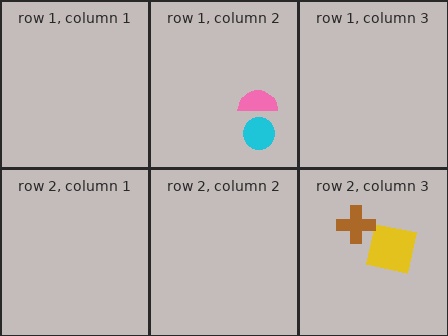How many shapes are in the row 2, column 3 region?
2.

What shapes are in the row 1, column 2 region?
The pink semicircle, the cyan circle.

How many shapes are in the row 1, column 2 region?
2.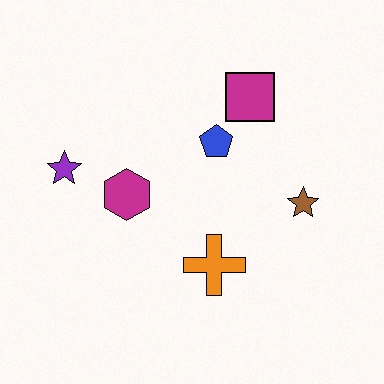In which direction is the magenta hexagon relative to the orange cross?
The magenta hexagon is to the left of the orange cross.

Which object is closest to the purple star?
The magenta hexagon is closest to the purple star.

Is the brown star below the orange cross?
No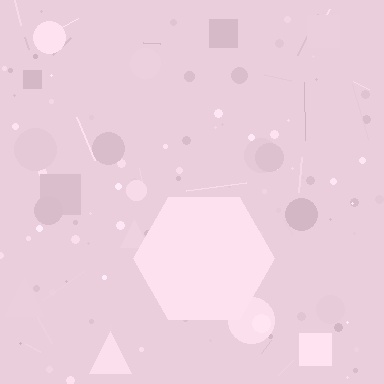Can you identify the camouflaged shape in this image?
The camouflaged shape is a hexagon.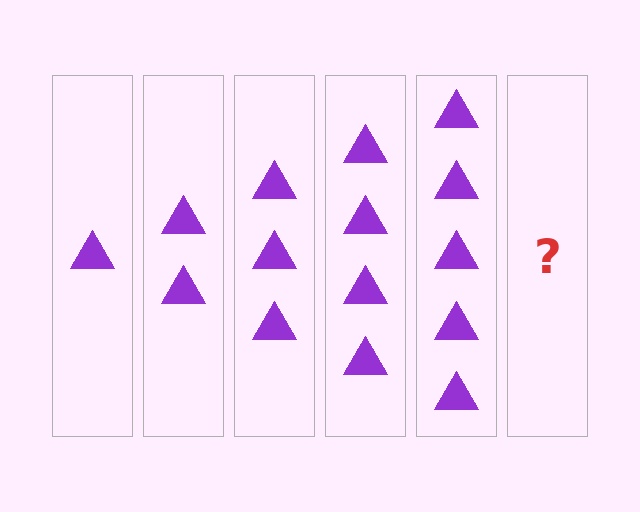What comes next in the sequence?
The next element should be 6 triangles.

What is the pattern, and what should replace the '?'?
The pattern is that each step adds one more triangle. The '?' should be 6 triangles.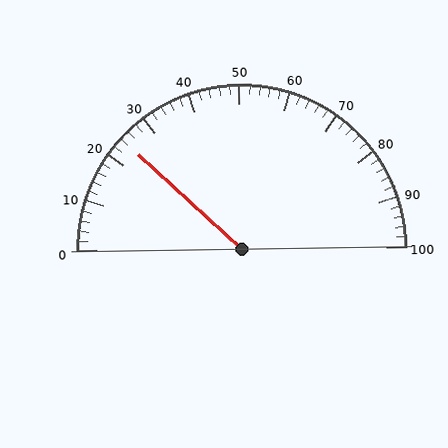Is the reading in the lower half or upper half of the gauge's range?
The reading is in the lower half of the range (0 to 100).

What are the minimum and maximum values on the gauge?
The gauge ranges from 0 to 100.